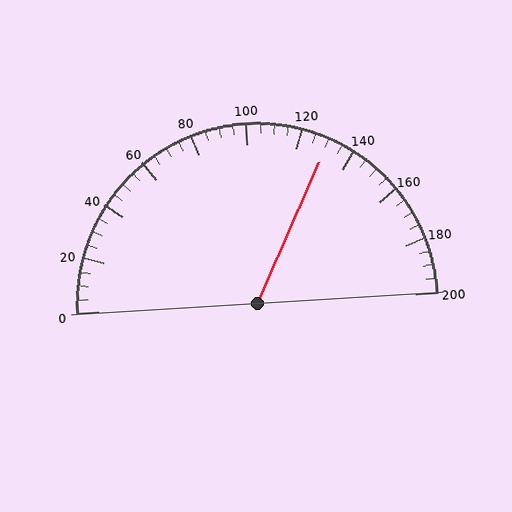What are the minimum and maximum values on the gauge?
The gauge ranges from 0 to 200.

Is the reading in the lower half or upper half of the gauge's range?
The reading is in the upper half of the range (0 to 200).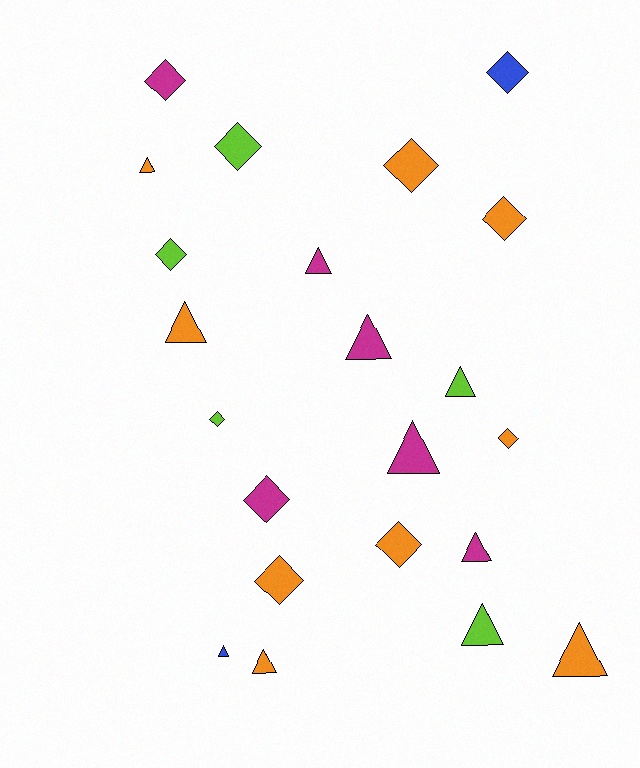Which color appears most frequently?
Orange, with 9 objects.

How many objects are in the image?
There are 22 objects.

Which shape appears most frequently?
Diamond, with 11 objects.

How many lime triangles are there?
There are 2 lime triangles.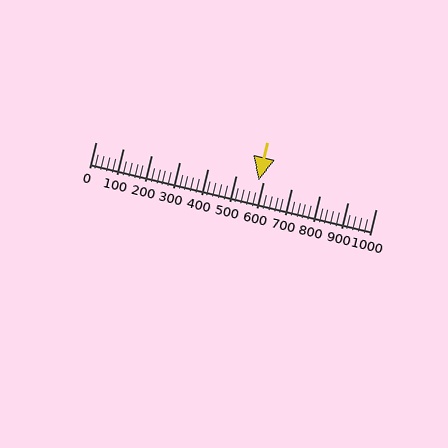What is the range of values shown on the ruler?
The ruler shows values from 0 to 1000.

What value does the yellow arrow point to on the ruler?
The yellow arrow points to approximately 580.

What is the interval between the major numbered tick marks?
The major tick marks are spaced 100 units apart.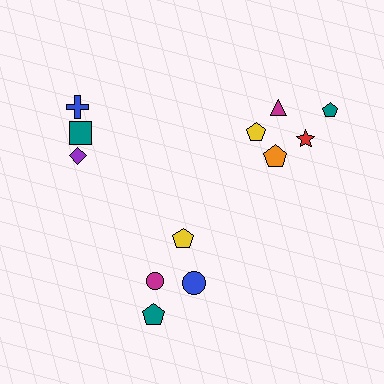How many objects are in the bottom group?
There are 4 objects.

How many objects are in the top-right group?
There are 5 objects.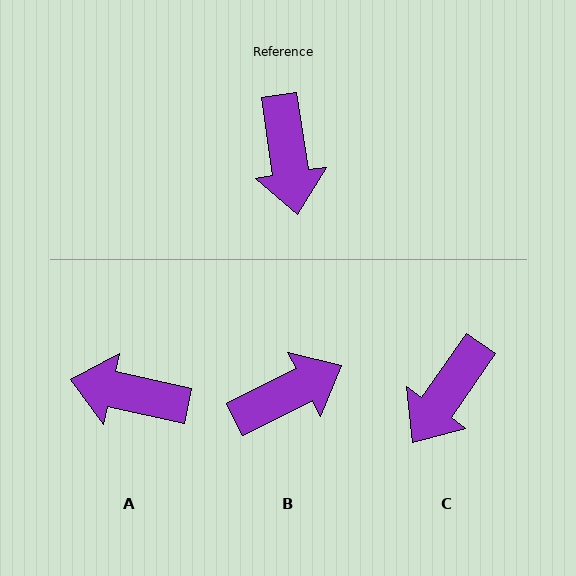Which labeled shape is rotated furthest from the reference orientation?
A, about 111 degrees away.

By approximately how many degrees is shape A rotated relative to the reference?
Approximately 111 degrees clockwise.